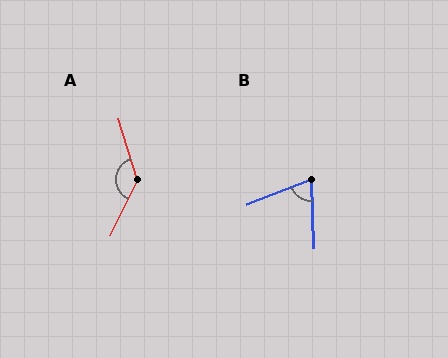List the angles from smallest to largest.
B (71°), A (137°).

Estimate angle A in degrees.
Approximately 137 degrees.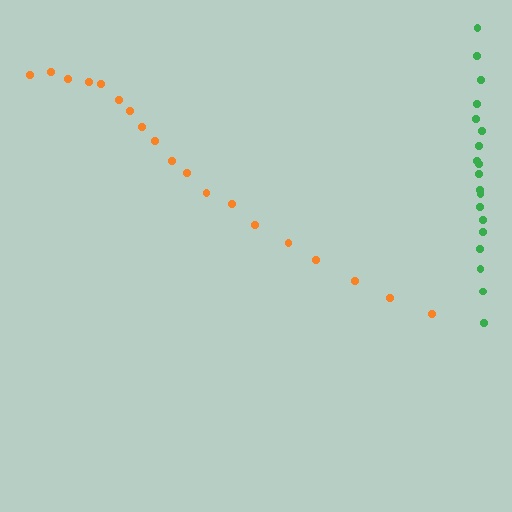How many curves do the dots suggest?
There are 2 distinct paths.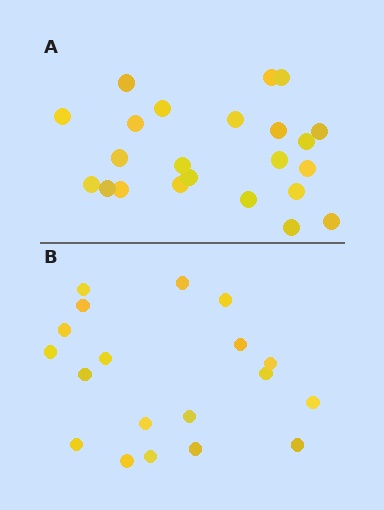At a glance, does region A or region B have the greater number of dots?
Region A (the top region) has more dots.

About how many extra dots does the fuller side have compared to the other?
Region A has about 4 more dots than region B.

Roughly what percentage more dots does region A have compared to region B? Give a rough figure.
About 20% more.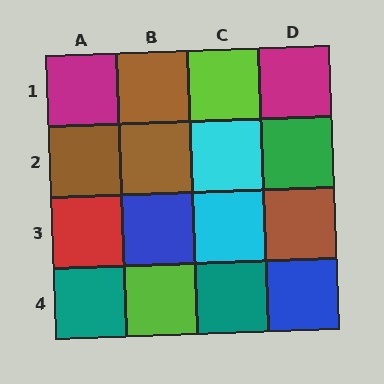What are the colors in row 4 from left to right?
Teal, lime, teal, blue.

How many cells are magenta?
2 cells are magenta.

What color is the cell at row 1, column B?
Brown.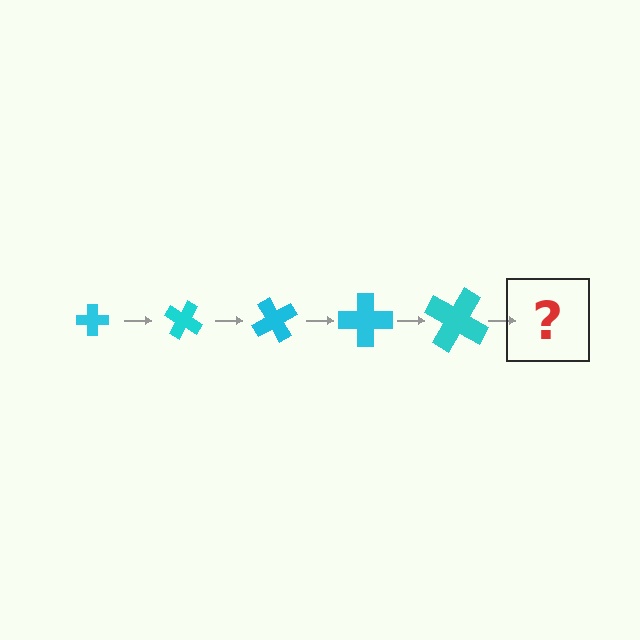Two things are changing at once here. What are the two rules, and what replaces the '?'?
The two rules are that the cross grows larger each step and it rotates 30 degrees each step. The '?' should be a cross, larger than the previous one and rotated 150 degrees from the start.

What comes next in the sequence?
The next element should be a cross, larger than the previous one and rotated 150 degrees from the start.